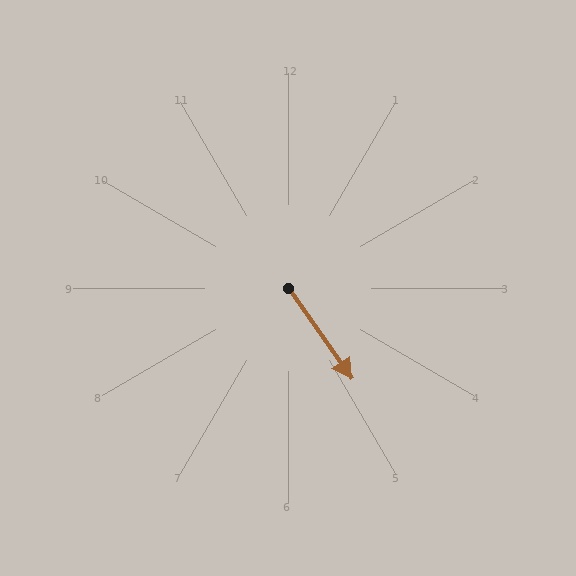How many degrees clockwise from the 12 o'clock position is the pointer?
Approximately 145 degrees.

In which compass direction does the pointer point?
Southeast.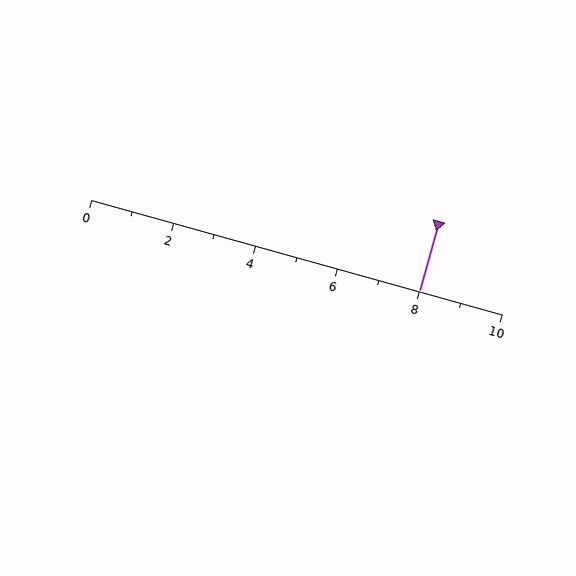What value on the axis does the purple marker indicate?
The marker indicates approximately 8.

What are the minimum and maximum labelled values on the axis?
The axis runs from 0 to 10.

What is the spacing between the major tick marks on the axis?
The major ticks are spaced 2 apart.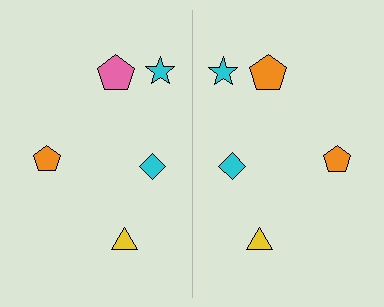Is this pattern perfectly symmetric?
No, the pattern is not perfectly symmetric. The orange pentagon on the right side breaks the symmetry — its mirror counterpart is pink.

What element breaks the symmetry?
The orange pentagon on the right side breaks the symmetry — its mirror counterpart is pink.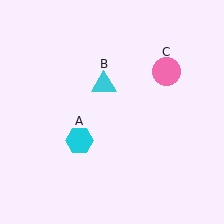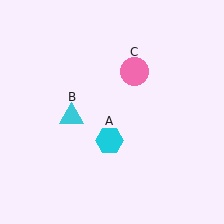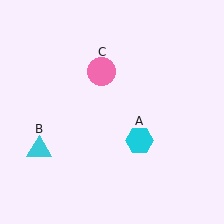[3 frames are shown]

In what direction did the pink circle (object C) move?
The pink circle (object C) moved left.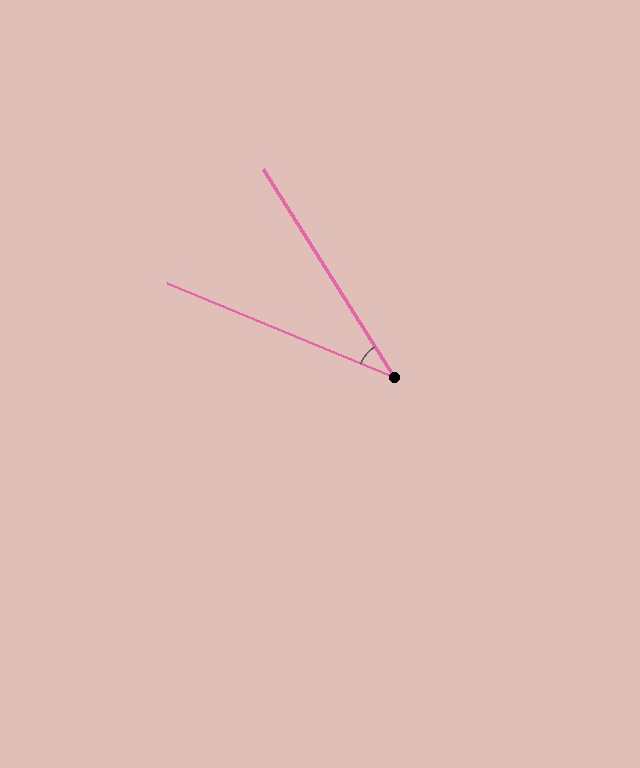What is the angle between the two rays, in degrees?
Approximately 35 degrees.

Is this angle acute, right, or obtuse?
It is acute.